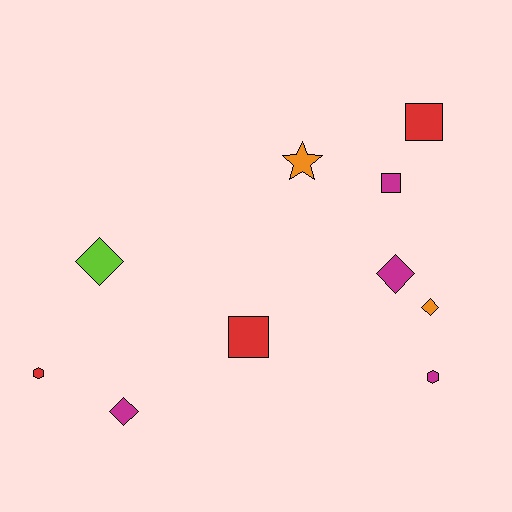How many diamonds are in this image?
There are 4 diamonds.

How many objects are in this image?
There are 10 objects.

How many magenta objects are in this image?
There are 4 magenta objects.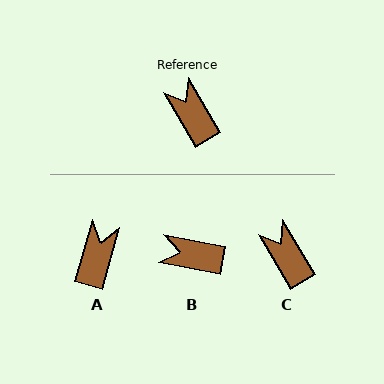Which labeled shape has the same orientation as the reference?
C.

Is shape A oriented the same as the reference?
No, it is off by about 47 degrees.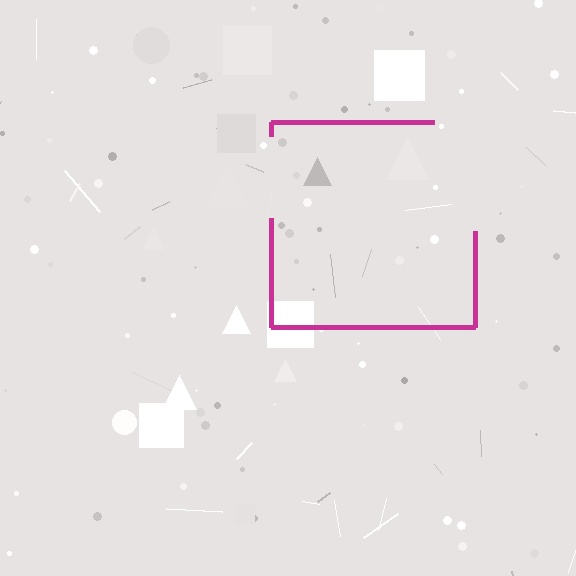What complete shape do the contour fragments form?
The contour fragments form a square.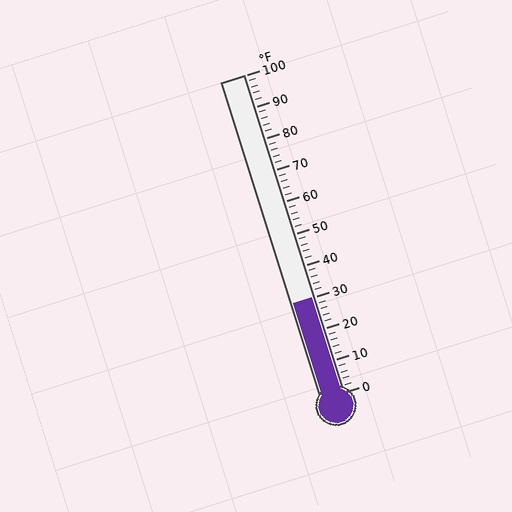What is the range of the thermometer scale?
The thermometer scale ranges from 0°F to 100°F.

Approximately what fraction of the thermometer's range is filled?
The thermometer is filled to approximately 30% of its range.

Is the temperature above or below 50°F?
The temperature is below 50°F.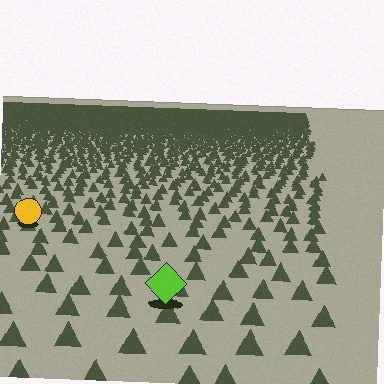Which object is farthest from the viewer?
The yellow circle is farthest from the viewer. It appears smaller and the ground texture around it is denser.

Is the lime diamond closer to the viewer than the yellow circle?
Yes. The lime diamond is closer — you can tell from the texture gradient: the ground texture is coarser near it.